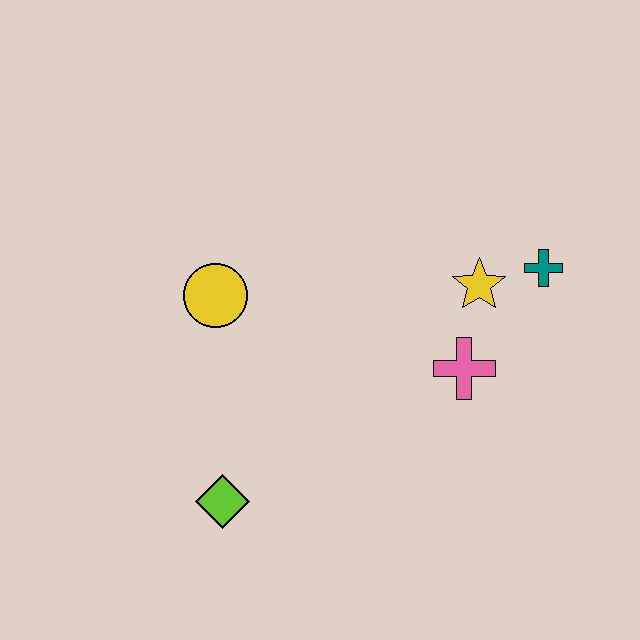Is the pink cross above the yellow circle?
No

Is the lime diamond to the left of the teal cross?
Yes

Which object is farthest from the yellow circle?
The teal cross is farthest from the yellow circle.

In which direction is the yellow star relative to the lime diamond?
The yellow star is to the right of the lime diamond.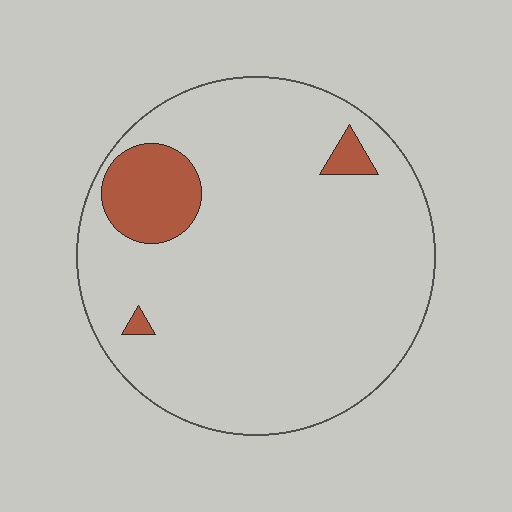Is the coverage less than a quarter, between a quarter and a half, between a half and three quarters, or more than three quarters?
Less than a quarter.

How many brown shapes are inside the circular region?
3.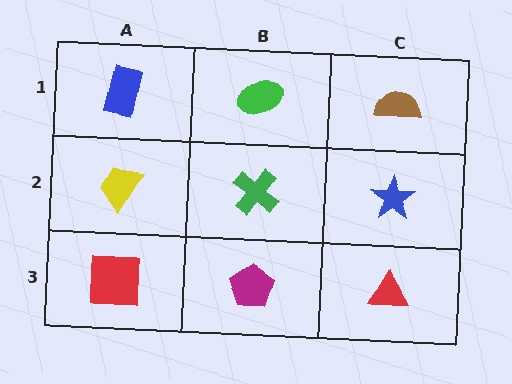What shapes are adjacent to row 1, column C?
A blue star (row 2, column C), a green ellipse (row 1, column B).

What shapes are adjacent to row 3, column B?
A green cross (row 2, column B), a red square (row 3, column A), a red triangle (row 3, column C).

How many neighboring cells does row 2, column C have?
3.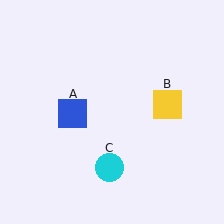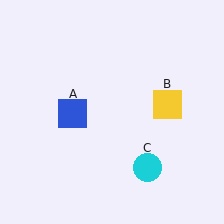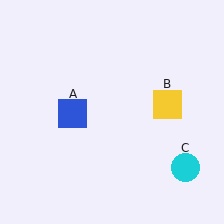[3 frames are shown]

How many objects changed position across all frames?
1 object changed position: cyan circle (object C).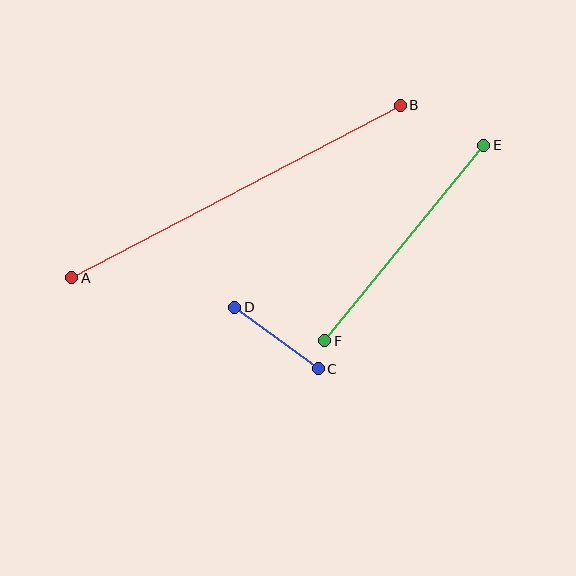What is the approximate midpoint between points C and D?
The midpoint is at approximately (276, 338) pixels.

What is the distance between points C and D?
The distance is approximately 104 pixels.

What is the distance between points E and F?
The distance is approximately 252 pixels.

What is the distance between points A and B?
The distance is approximately 371 pixels.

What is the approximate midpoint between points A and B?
The midpoint is at approximately (236, 191) pixels.